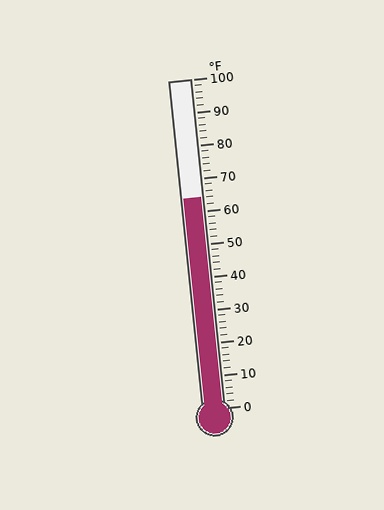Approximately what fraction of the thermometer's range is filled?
The thermometer is filled to approximately 65% of its range.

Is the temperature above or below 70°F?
The temperature is below 70°F.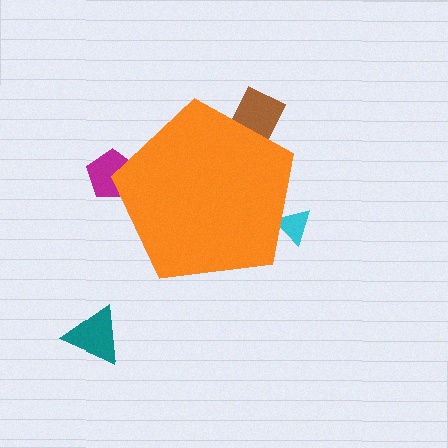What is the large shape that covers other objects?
An orange pentagon.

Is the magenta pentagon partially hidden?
Yes, the magenta pentagon is partially hidden behind the orange pentagon.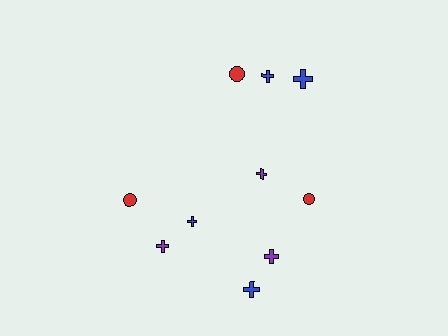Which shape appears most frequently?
Cross, with 7 objects.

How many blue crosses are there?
There are 4 blue crosses.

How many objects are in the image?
There are 10 objects.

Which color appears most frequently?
Blue, with 4 objects.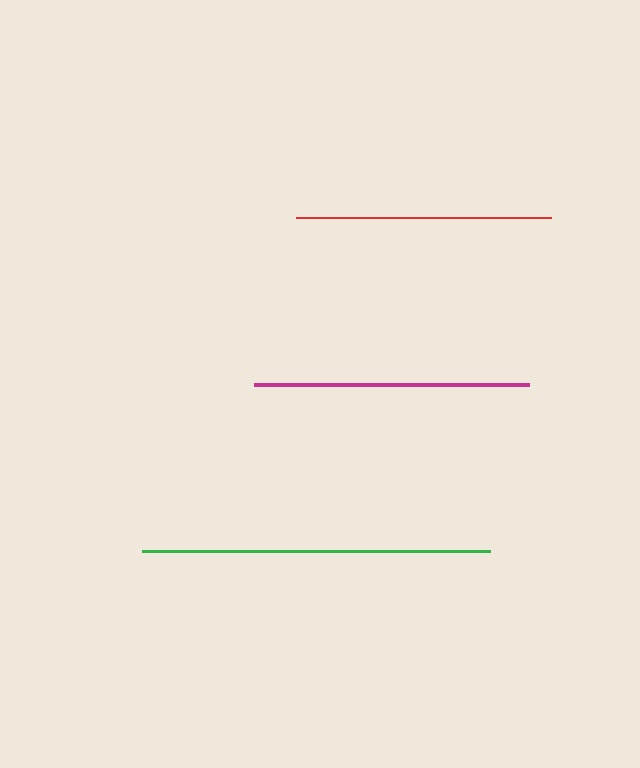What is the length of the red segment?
The red segment is approximately 256 pixels long.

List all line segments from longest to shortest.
From longest to shortest: green, magenta, red.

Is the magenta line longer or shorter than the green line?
The green line is longer than the magenta line.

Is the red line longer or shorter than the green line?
The green line is longer than the red line.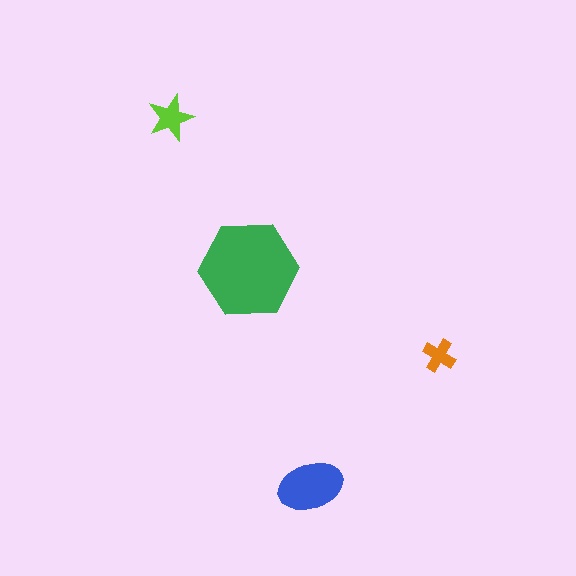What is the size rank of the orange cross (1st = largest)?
4th.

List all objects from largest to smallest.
The green hexagon, the blue ellipse, the lime star, the orange cross.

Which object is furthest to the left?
The lime star is leftmost.